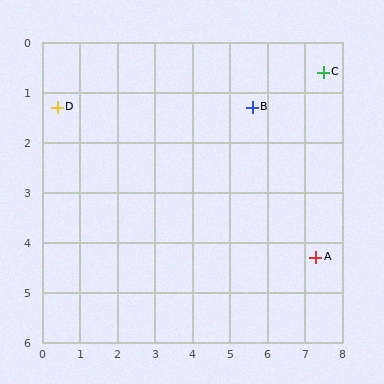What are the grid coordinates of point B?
Point B is at approximately (5.6, 1.3).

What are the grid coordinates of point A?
Point A is at approximately (7.3, 4.3).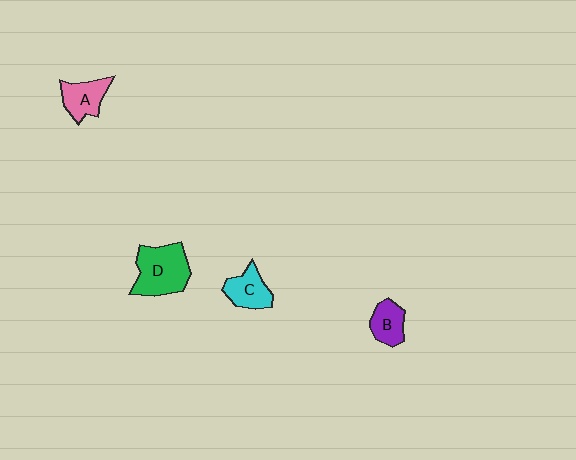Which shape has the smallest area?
Shape B (purple).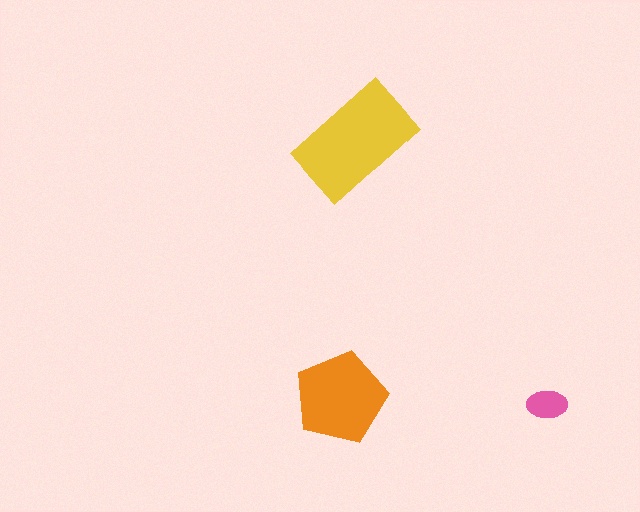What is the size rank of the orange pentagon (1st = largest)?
2nd.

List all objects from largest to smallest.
The yellow rectangle, the orange pentagon, the pink ellipse.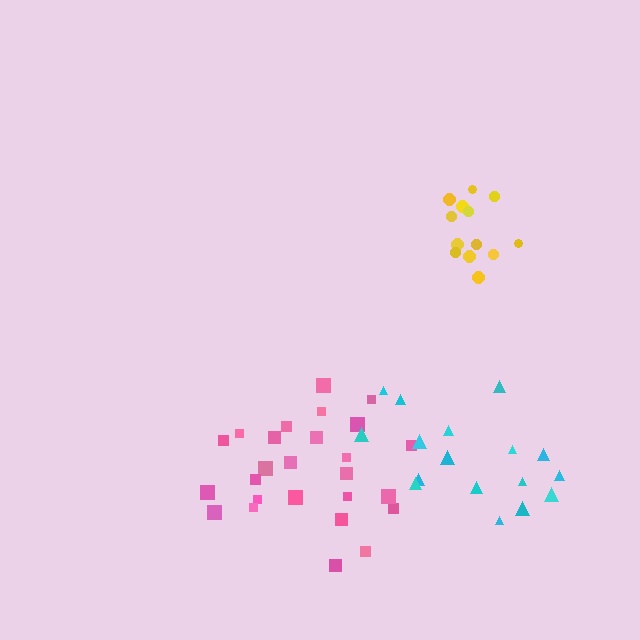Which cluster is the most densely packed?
Yellow.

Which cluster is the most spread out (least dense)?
Cyan.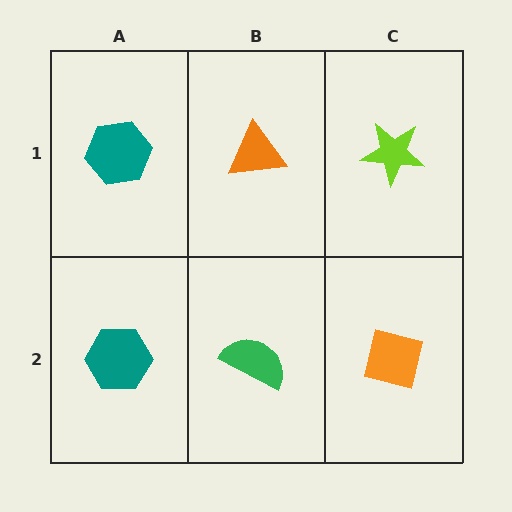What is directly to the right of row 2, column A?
A green semicircle.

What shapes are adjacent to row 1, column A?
A teal hexagon (row 2, column A), an orange triangle (row 1, column B).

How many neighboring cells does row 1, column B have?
3.